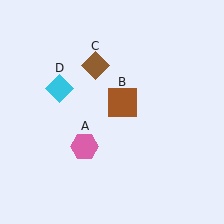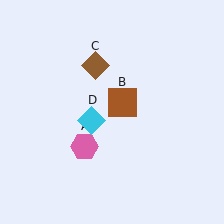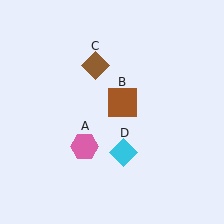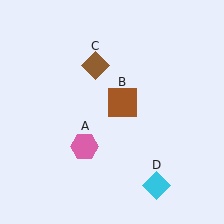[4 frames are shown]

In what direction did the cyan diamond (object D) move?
The cyan diamond (object D) moved down and to the right.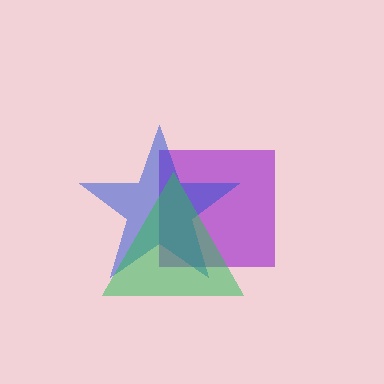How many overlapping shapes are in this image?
There are 3 overlapping shapes in the image.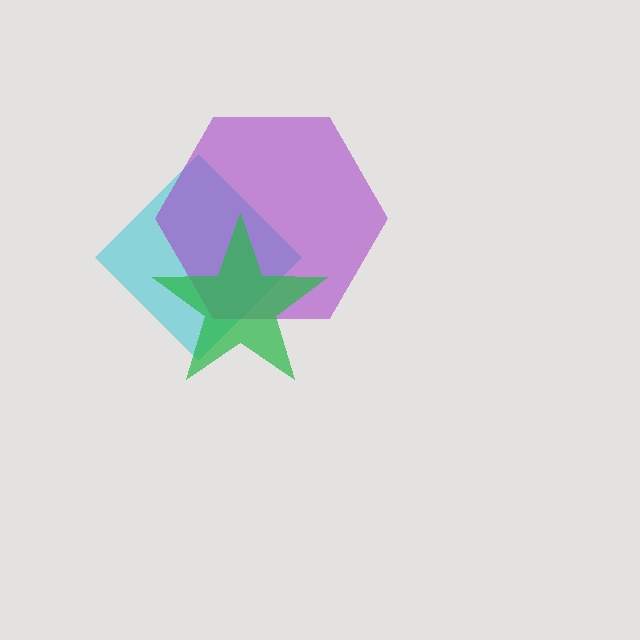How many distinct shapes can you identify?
There are 3 distinct shapes: a cyan diamond, a purple hexagon, a green star.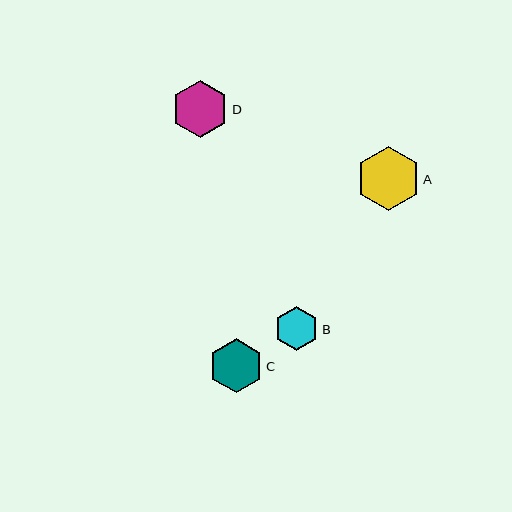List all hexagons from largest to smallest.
From largest to smallest: A, D, C, B.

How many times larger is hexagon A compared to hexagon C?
Hexagon A is approximately 1.2 times the size of hexagon C.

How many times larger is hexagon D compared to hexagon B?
Hexagon D is approximately 1.3 times the size of hexagon B.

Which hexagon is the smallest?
Hexagon B is the smallest with a size of approximately 44 pixels.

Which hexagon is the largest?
Hexagon A is the largest with a size of approximately 65 pixels.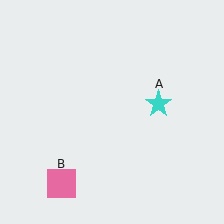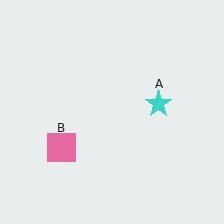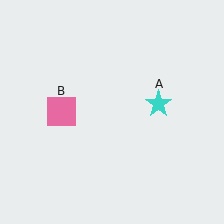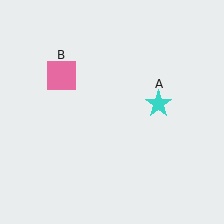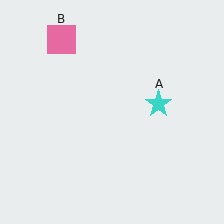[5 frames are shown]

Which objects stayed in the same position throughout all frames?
Cyan star (object A) remained stationary.